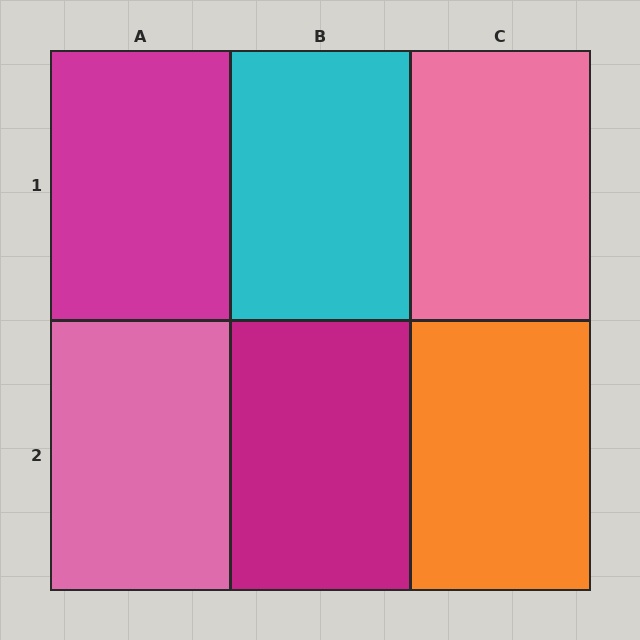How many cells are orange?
1 cell is orange.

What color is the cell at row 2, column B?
Magenta.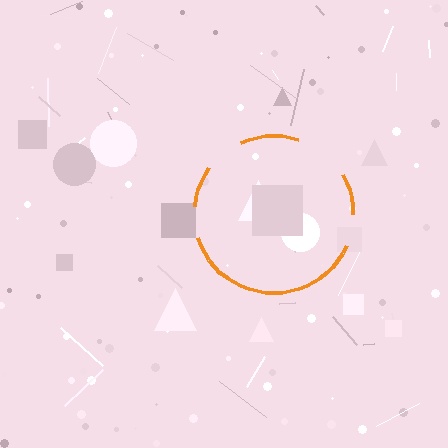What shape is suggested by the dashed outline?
The dashed outline suggests a circle.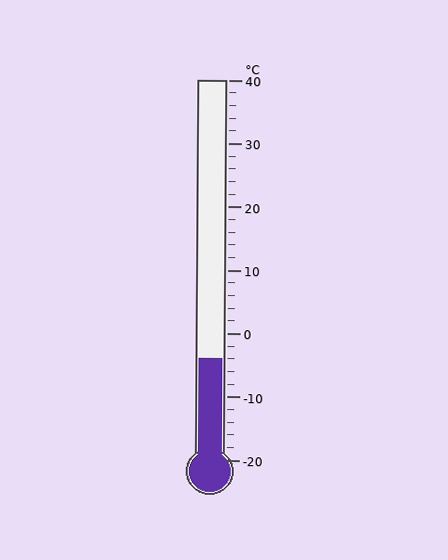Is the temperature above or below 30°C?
The temperature is below 30°C.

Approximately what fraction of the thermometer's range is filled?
The thermometer is filled to approximately 25% of its range.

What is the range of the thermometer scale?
The thermometer scale ranges from -20°C to 40°C.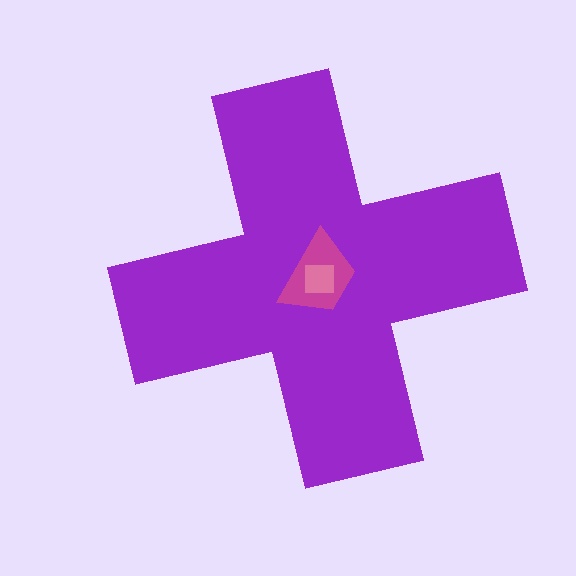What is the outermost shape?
The purple cross.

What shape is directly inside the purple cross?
The magenta trapezoid.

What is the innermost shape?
The pink square.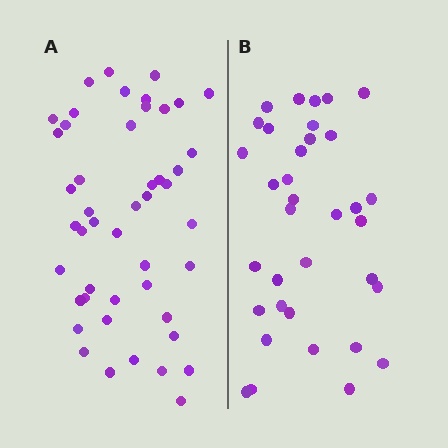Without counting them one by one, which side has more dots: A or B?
Region A (the left region) has more dots.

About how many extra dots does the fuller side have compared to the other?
Region A has roughly 12 or so more dots than region B.